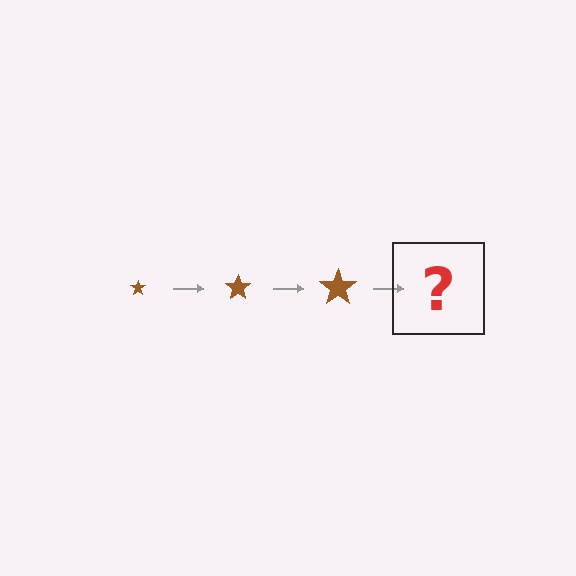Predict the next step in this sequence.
The next step is a brown star, larger than the previous one.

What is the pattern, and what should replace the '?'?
The pattern is that the star gets progressively larger each step. The '?' should be a brown star, larger than the previous one.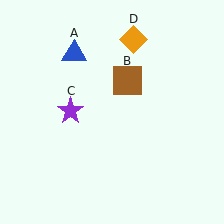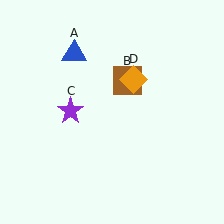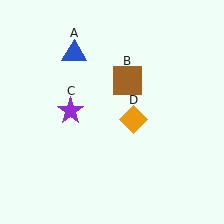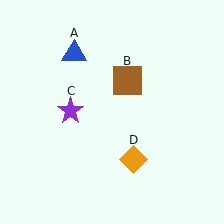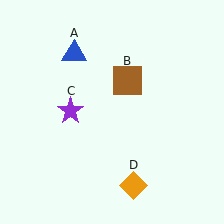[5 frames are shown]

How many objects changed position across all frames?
1 object changed position: orange diamond (object D).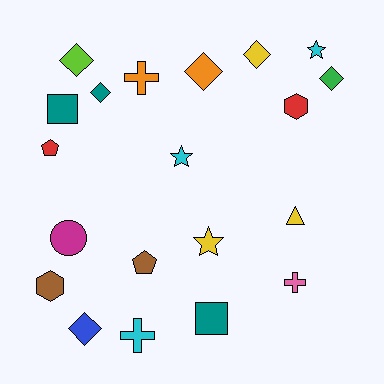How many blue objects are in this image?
There is 1 blue object.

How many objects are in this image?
There are 20 objects.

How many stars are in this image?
There are 3 stars.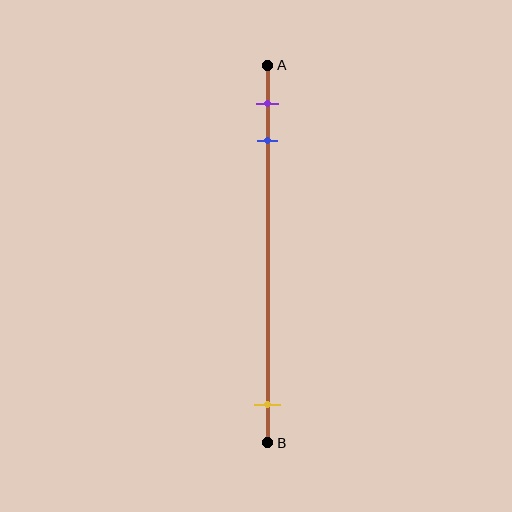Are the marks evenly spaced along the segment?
No, the marks are not evenly spaced.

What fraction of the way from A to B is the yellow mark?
The yellow mark is approximately 90% (0.9) of the way from A to B.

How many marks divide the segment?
There are 3 marks dividing the segment.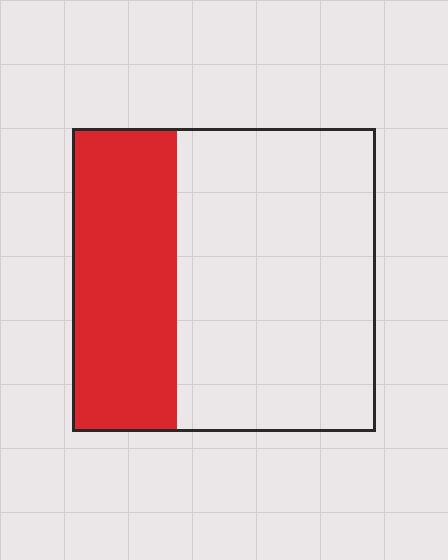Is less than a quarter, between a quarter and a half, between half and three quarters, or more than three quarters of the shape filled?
Between a quarter and a half.